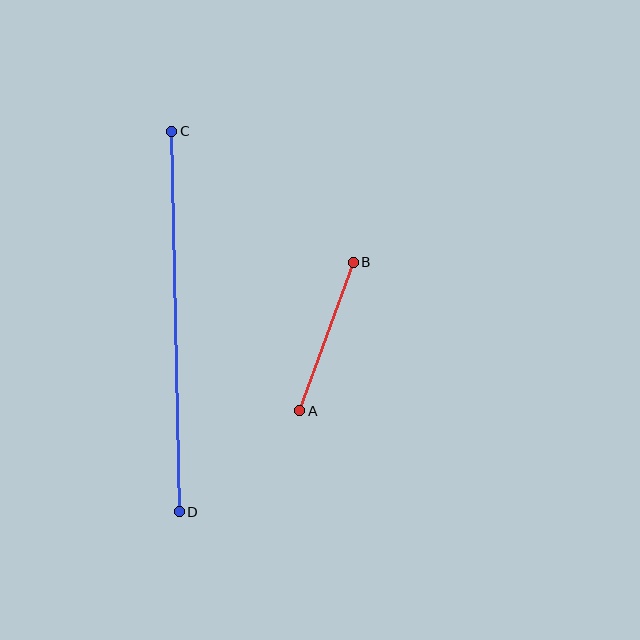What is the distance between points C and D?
The distance is approximately 380 pixels.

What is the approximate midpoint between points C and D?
The midpoint is at approximately (175, 322) pixels.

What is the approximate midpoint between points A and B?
The midpoint is at approximately (326, 336) pixels.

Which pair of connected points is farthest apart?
Points C and D are farthest apart.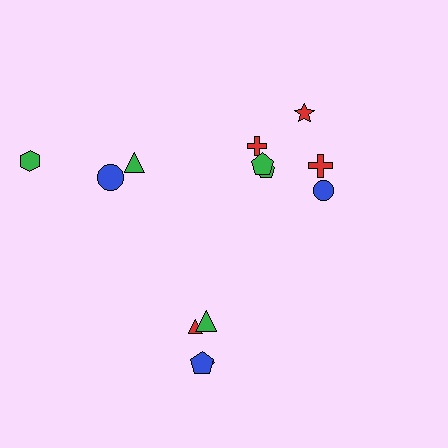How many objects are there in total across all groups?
There are 13 objects.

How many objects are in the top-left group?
There are 3 objects.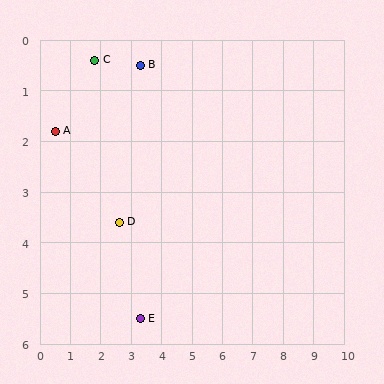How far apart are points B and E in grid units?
Points B and E are about 5.0 grid units apart.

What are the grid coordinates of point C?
Point C is at approximately (1.8, 0.4).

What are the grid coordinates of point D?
Point D is at approximately (2.6, 3.6).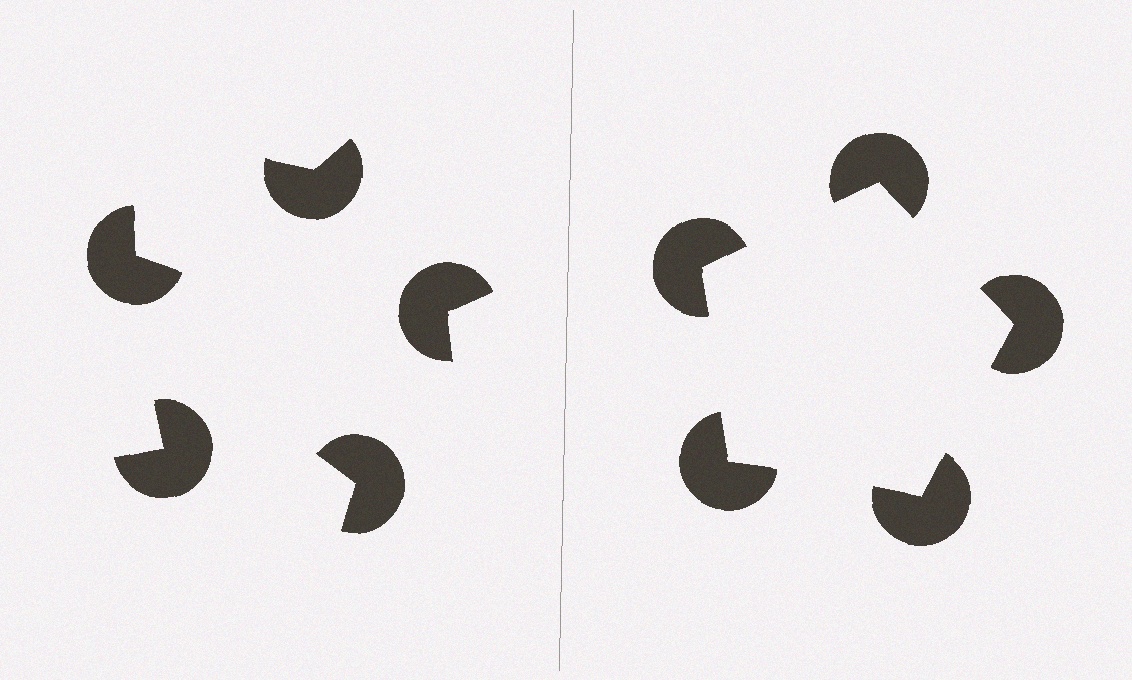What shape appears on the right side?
An illusory pentagon.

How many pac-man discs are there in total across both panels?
10 — 5 on each side.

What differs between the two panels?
The pac-man discs are positioned identically on both sides; only the wedge orientations differ. On the right they align to a pentagon; on the left they are misaligned.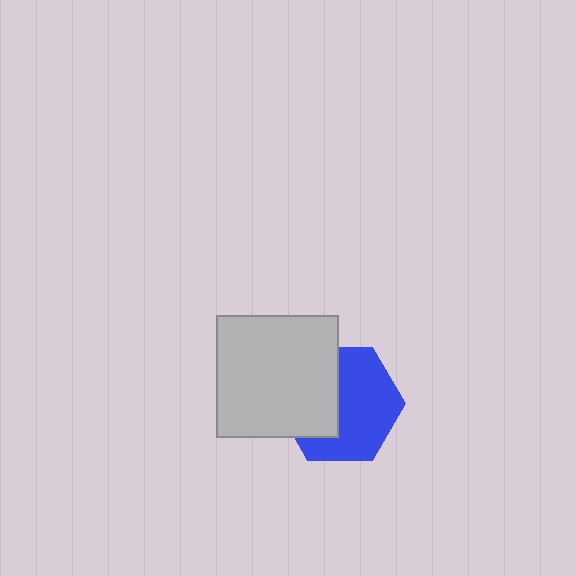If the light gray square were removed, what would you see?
You would see the complete blue hexagon.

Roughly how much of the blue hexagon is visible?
About half of it is visible (roughly 59%).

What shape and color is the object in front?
The object in front is a light gray square.